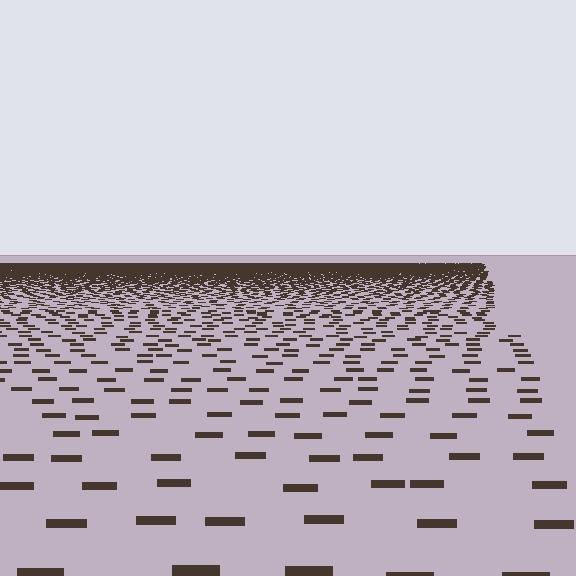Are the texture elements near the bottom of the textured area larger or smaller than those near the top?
Larger. Near the bottom, elements are closer to the viewer and appear at a bigger on-screen size.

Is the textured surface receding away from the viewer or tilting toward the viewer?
The surface is receding away from the viewer. Texture elements get smaller and denser toward the top.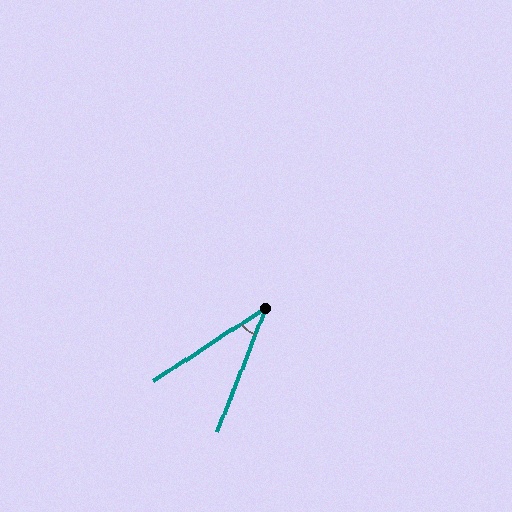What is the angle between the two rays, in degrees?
Approximately 36 degrees.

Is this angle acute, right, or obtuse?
It is acute.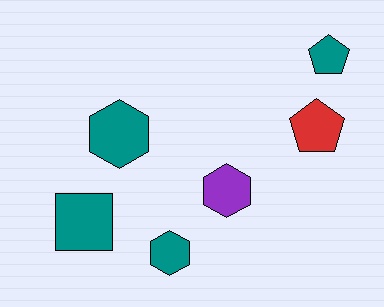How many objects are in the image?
There are 6 objects.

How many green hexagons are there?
There are no green hexagons.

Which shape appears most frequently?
Hexagon, with 3 objects.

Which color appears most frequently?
Teal, with 4 objects.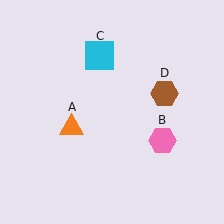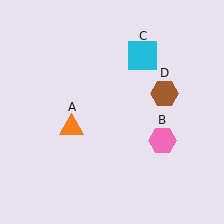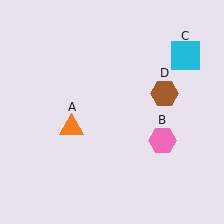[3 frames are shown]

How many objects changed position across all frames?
1 object changed position: cyan square (object C).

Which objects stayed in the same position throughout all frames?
Orange triangle (object A) and pink hexagon (object B) and brown hexagon (object D) remained stationary.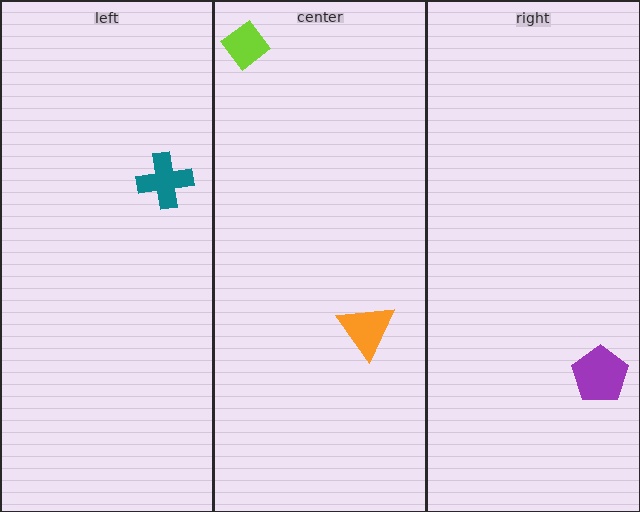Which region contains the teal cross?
The left region.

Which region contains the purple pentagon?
The right region.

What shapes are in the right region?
The purple pentagon.